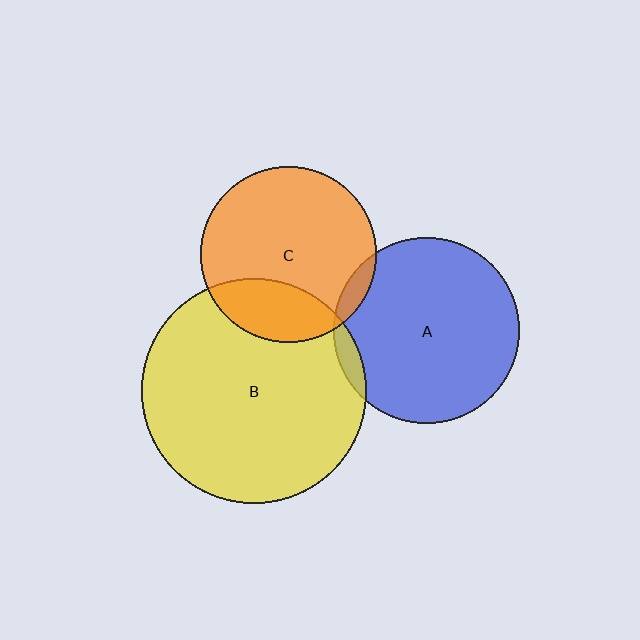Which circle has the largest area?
Circle B (yellow).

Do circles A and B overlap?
Yes.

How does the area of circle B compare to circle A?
Approximately 1.5 times.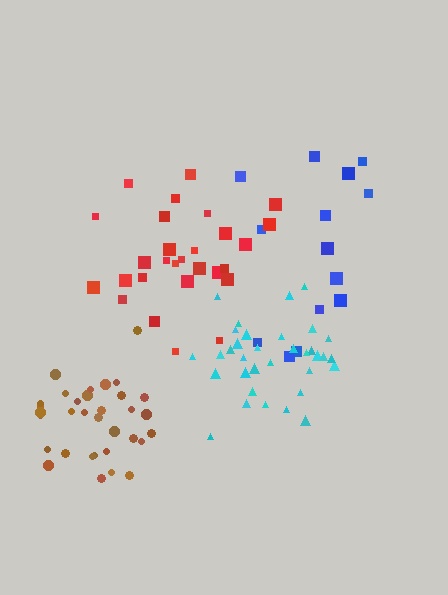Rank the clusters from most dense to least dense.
brown, cyan, red, blue.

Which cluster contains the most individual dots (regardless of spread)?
Cyan (35).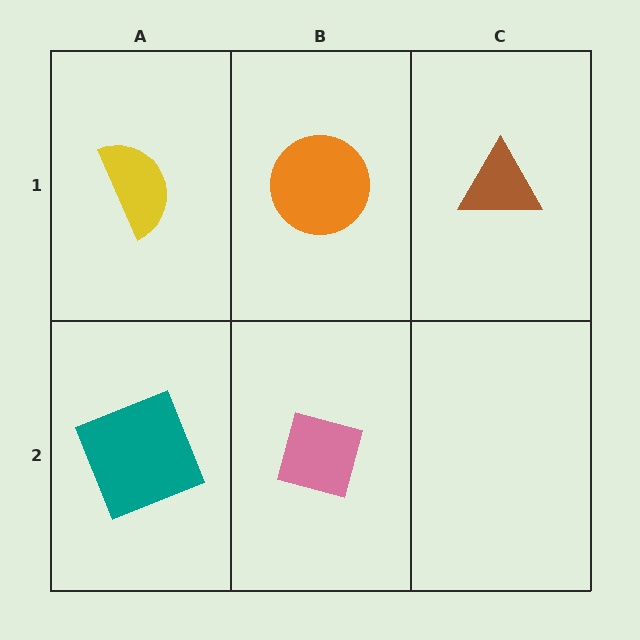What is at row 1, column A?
A yellow semicircle.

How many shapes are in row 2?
2 shapes.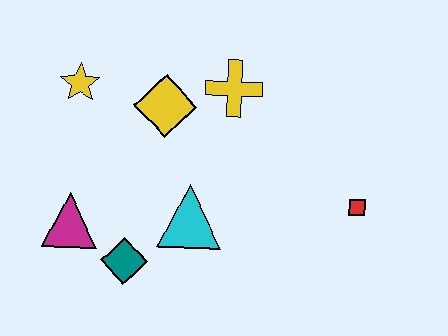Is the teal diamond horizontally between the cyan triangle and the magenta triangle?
Yes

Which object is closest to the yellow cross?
The yellow diamond is closest to the yellow cross.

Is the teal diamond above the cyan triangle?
No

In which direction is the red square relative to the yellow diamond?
The red square is to the right of the yellow diamond.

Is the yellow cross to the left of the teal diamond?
No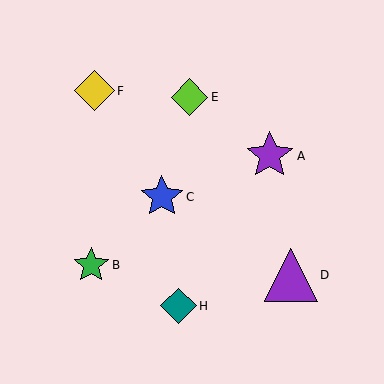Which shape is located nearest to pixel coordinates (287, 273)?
The purple triangle (labeled D) at (291, 275) is nearest to that location.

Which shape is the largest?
The purple triangle (labeled D) is the largest.